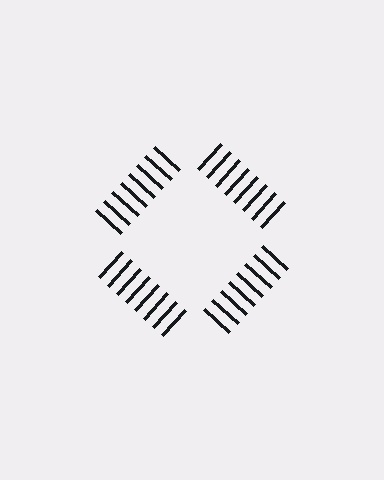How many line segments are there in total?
32 — 8 along each of the 4 edges.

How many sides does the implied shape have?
4 sides — the line-ends trace a square.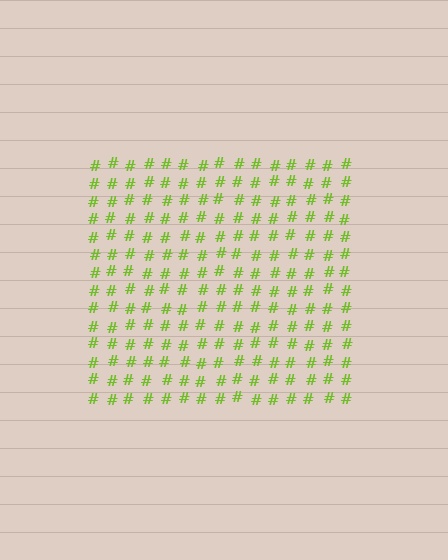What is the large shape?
The large shape is a square.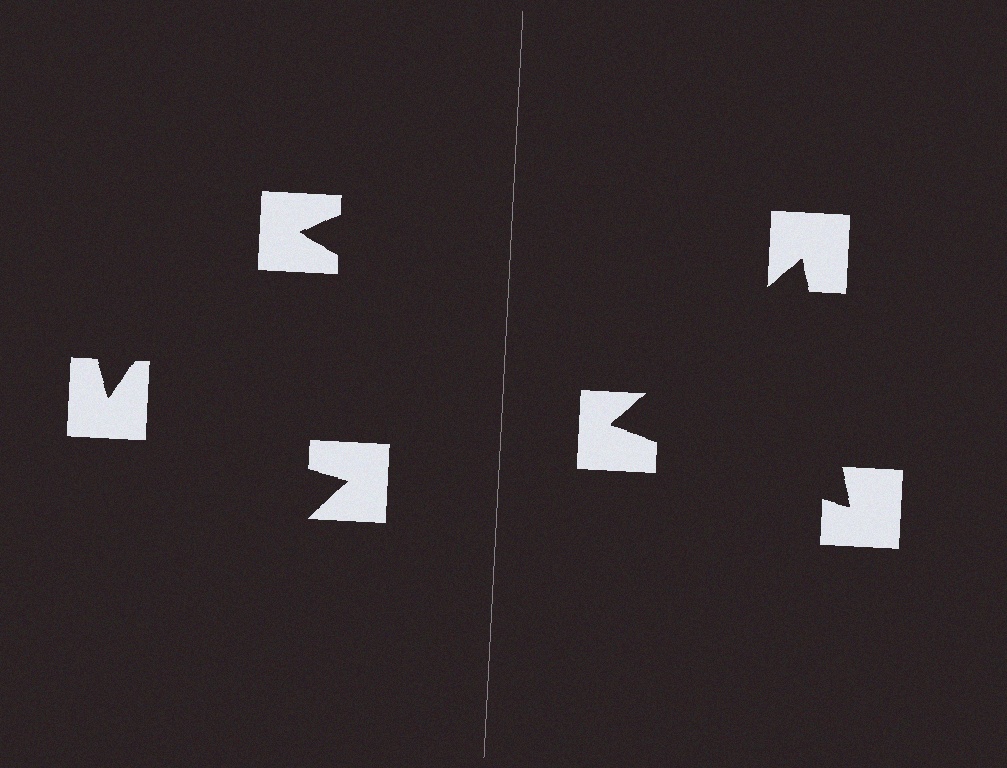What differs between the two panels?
The notched squares are positioned identically on both sides; only the wedge orientations differ. On the right they align to a triangle; on the left they are misaligned.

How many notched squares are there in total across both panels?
6 — 3 on each side.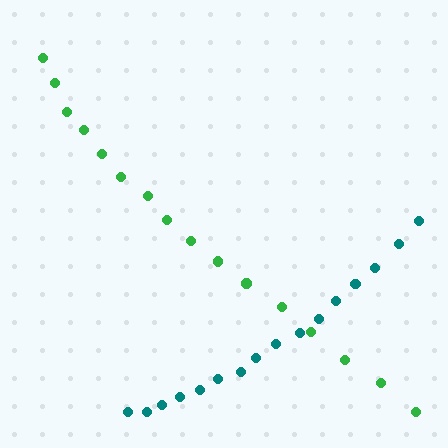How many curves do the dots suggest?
There are 2 distinct paths.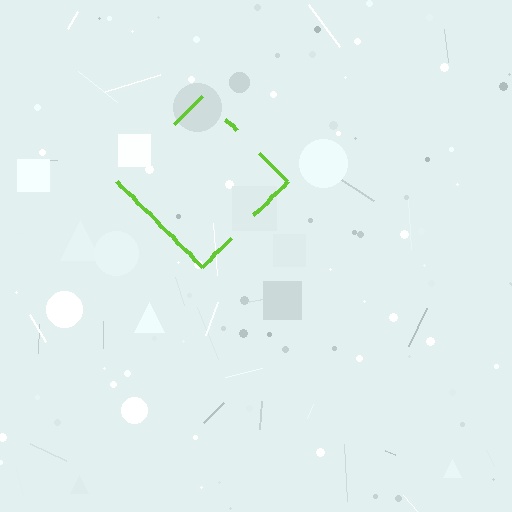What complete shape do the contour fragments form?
The contour fragments form a diamond.